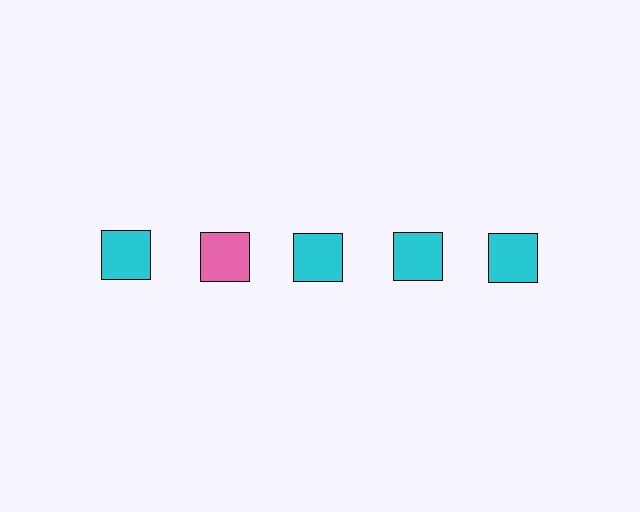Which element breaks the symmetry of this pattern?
The pink square in the top row, second from left column breaks the symmetry. All other shapes are cyan squares.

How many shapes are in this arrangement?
There are 5 shapes arranged in a grid pattern.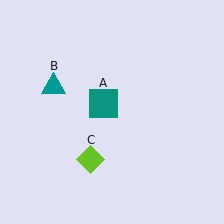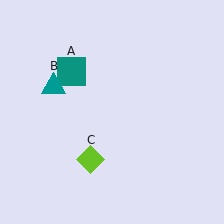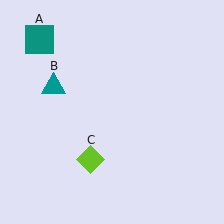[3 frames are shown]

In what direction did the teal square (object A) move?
The teal square (object A) moved up and to the left.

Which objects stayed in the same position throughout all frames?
Teal triangle (object B) and lime diamond (object C) remained stationary.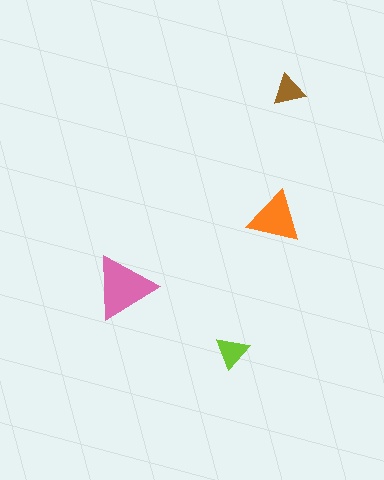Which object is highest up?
The brown triangle is topmost.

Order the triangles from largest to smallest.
the pink one, the orange one, the lime one, the brown one.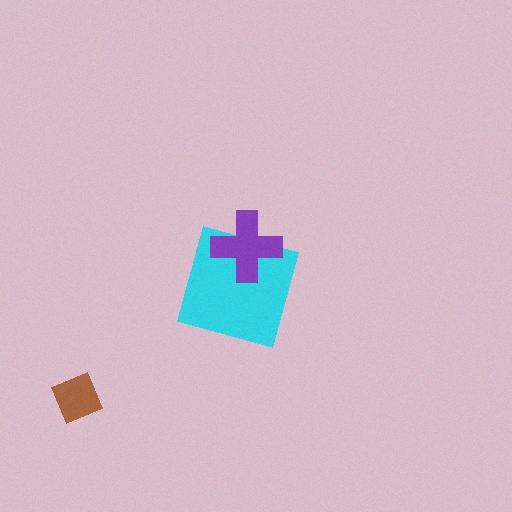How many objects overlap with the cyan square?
1 object overlaps with the cyan square.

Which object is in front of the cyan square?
The purple cross is in front of the cyan square.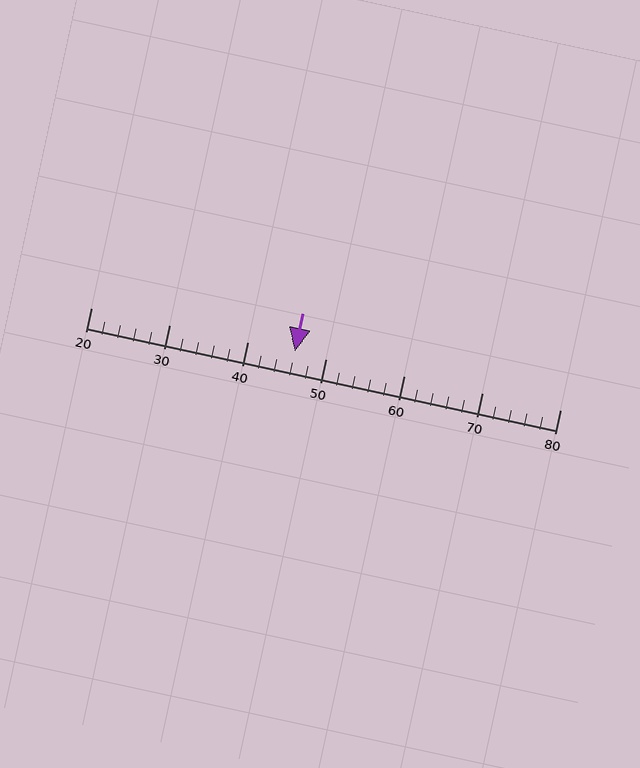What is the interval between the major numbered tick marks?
The major tick marks are spaced 10 units apart.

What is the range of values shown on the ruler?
The ruler shows values from 20 to 80.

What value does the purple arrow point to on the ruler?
The purple arrow points to approximately 46.